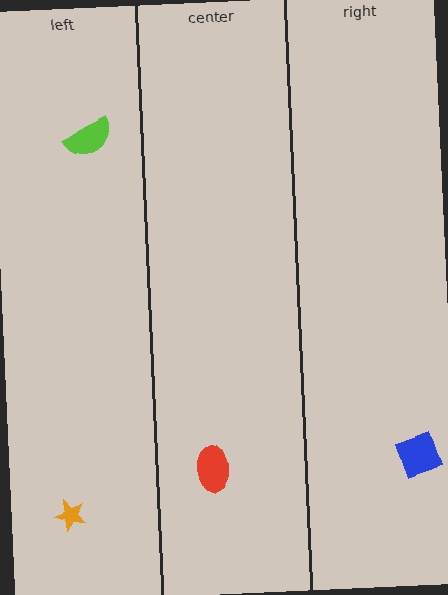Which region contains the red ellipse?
The center region.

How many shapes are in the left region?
2.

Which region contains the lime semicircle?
The left region.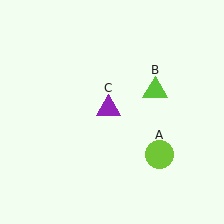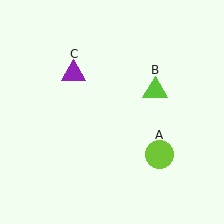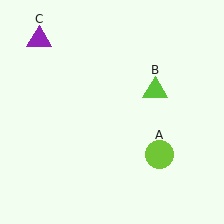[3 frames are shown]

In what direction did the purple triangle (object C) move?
The purple triangle (object C) moved up and to the left.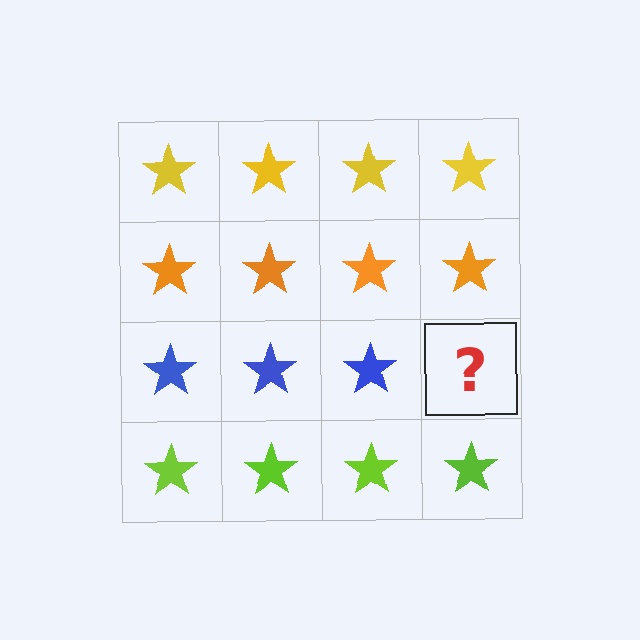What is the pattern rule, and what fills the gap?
The rule is that each row has a consistent color. The gap should be filled with a blue star.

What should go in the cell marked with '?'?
The missing cell should contain a blue star.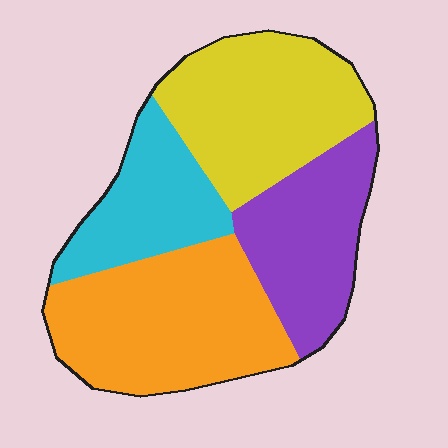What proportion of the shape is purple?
Purple covers roughly 20% of the shape.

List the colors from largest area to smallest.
From largest to smallest: orange, yellow, purple, cyan.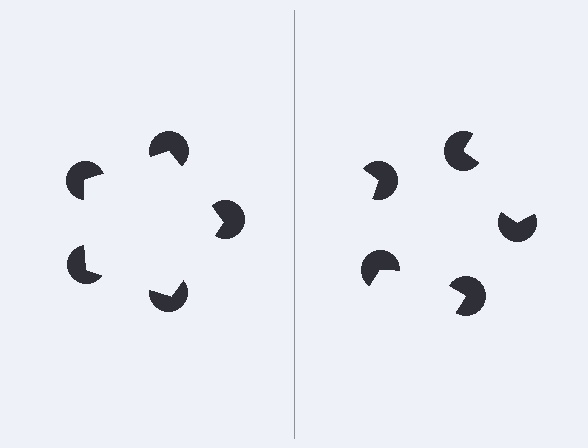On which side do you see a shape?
An illusory pentagon appears on the left side. On the right side the wedge cuts are rotated, so no coherent shape forms.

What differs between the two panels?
The pac-man discs are positioned identically on both sides; only the wedge orientations differ. On the left they align to a pentagon; on the right they are misaligned.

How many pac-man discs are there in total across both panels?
10 — 5 on each side.